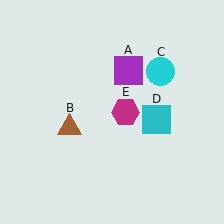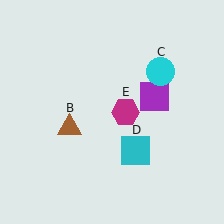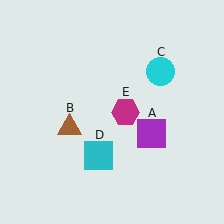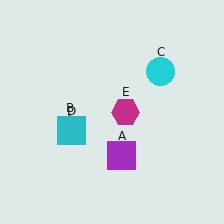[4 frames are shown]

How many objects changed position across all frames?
2 objects changed position: purple square (object A), cyan square (object D).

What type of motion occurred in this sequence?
The purple square (object A), cyan square (object D) rotated clockwise around the center of the scene.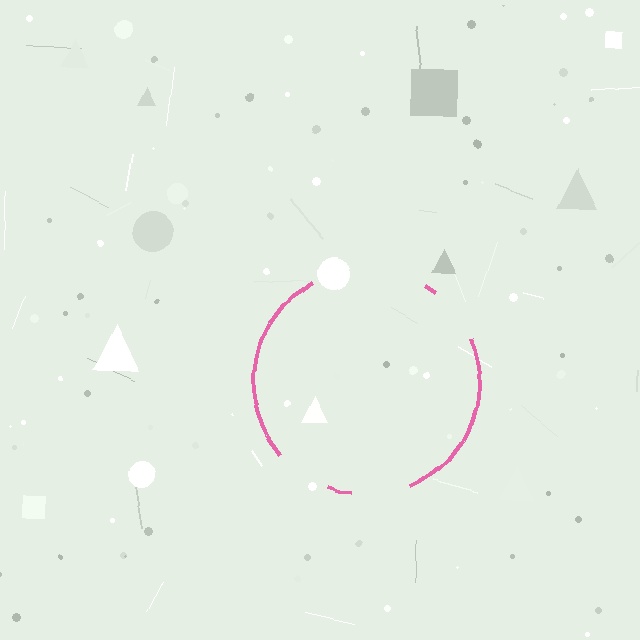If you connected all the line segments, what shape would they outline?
They would outline a circle.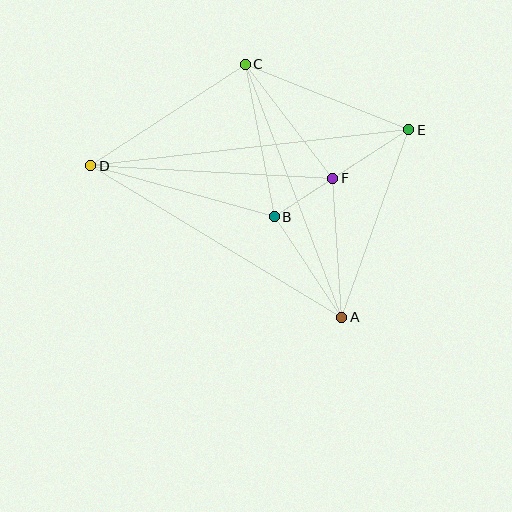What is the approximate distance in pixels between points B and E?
The distance between B and E is approximately 160 pixels.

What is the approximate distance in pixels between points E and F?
The distance between E and F is approximately 90 pixels.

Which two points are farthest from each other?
Points D and E are farthest from each other.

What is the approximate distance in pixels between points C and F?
The distance between C and F is approximately 144 pixels.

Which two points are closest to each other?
Points B and F are closest to each other.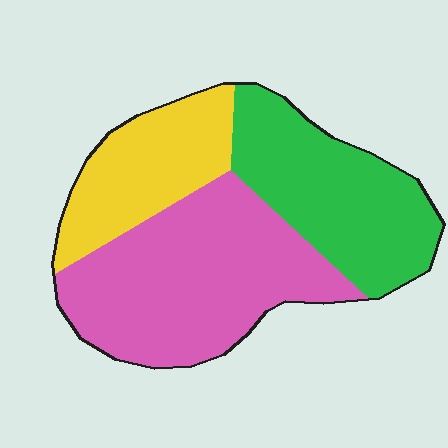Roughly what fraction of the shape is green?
Green covers 32% of the shape.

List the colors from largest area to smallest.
From largest to smallest: pink, green, yellow.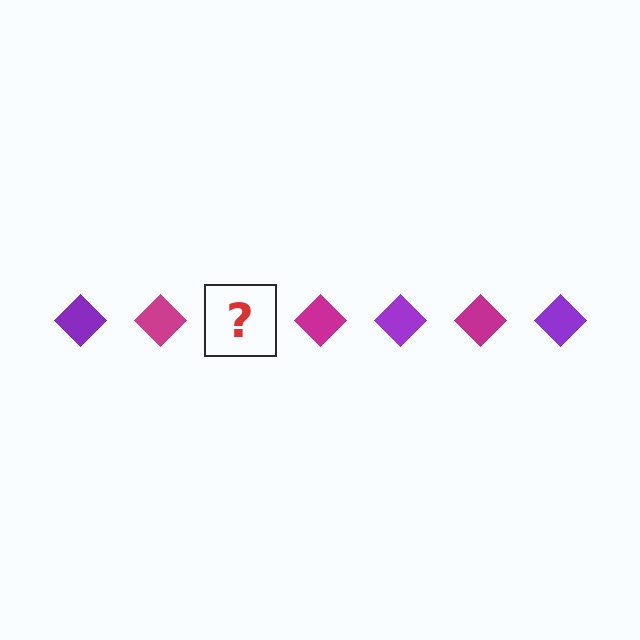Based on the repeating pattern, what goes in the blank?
The blank should be a purple diamond.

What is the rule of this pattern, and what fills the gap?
The rule is that the pattern cycles through purple, magenta diamonds. The gap should be filled with a purple diamond.